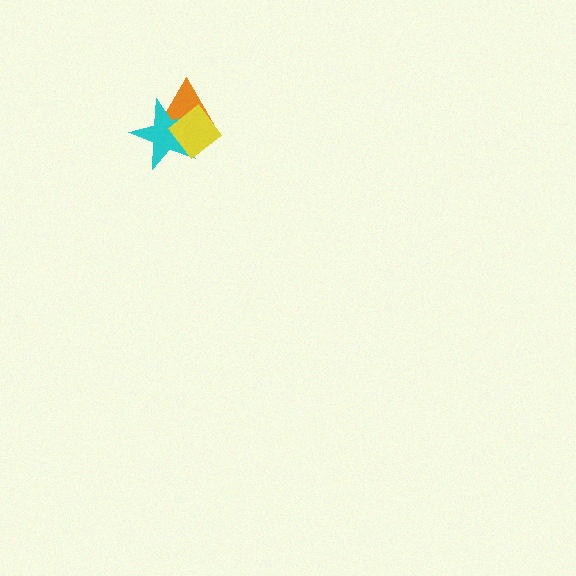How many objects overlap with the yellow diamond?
2 objects overlap with the yellow diamond.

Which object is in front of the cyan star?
The yellow diamond is in front of the cyan star.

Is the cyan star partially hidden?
Yes, it is partially covered by another shape.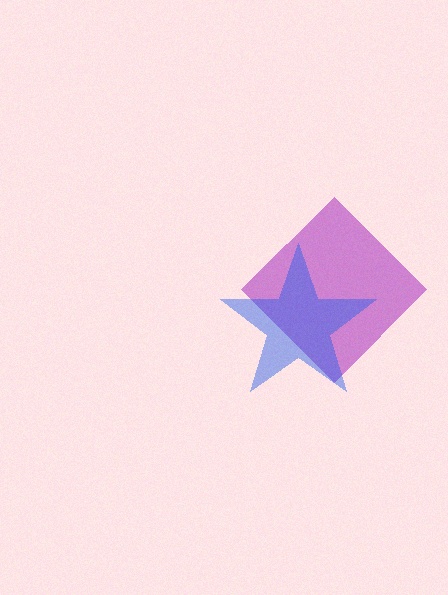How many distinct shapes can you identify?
There are 2 distinct shapes: a purple diamond, a blue star.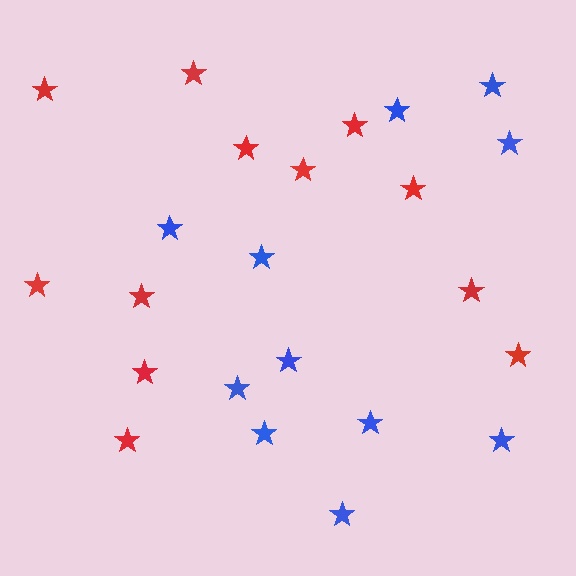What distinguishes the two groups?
There are 2 groups: one group of red stars (12) and one group of blue stars (11).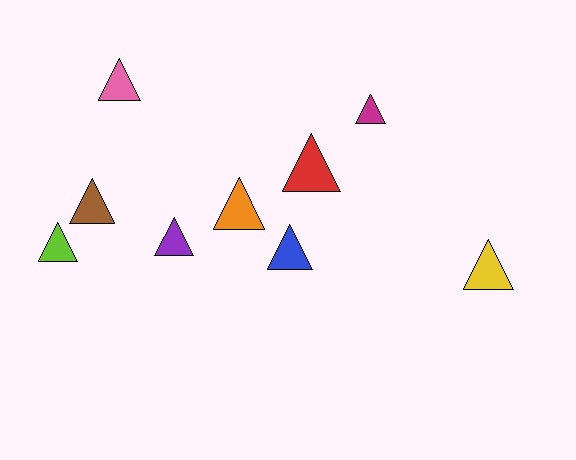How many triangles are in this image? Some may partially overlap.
There are 9 triangles.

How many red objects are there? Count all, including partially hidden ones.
There is 1 red object.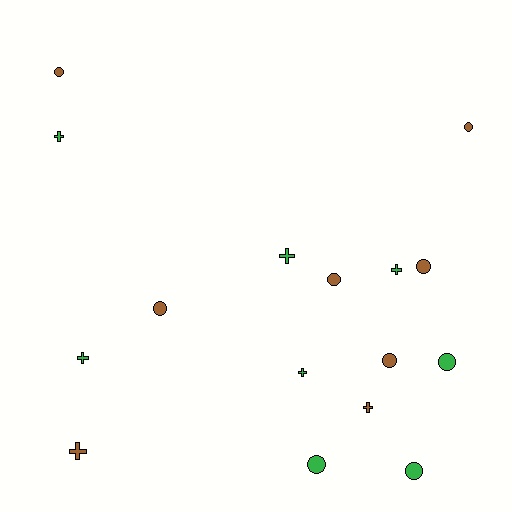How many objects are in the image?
There are 16 objects.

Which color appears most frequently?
Green, with 8 objects.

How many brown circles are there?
There are 6 brown circles.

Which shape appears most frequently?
Circle, with 9 objects.